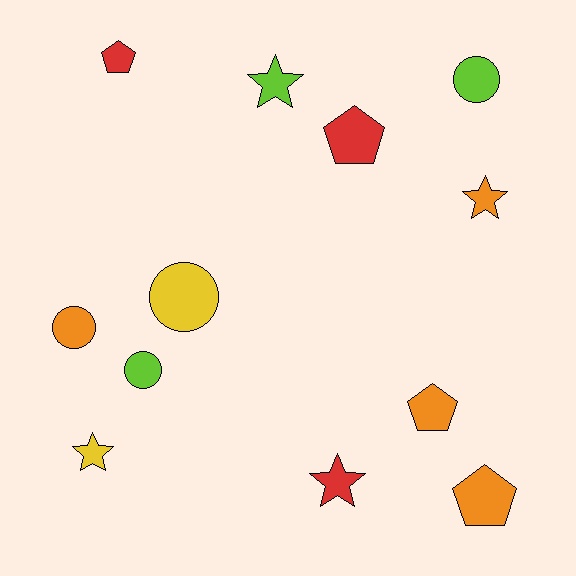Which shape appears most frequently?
Star, with 4 objects.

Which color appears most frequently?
Orange, with 4 objects.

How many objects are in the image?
There are 12 objects.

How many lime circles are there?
There are 2 lime circles.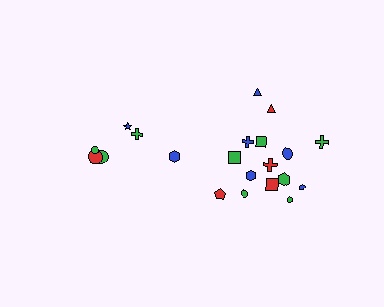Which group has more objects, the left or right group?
The right group.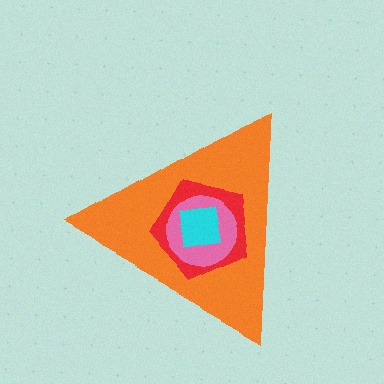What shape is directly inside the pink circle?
The cyan square.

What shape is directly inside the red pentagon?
The pink circle.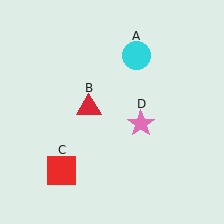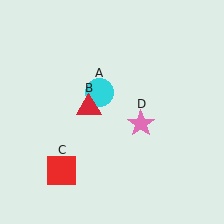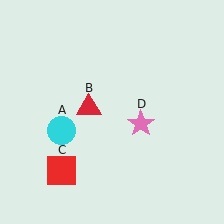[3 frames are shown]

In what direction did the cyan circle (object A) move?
The cyan circle (object A) moved down and to the left.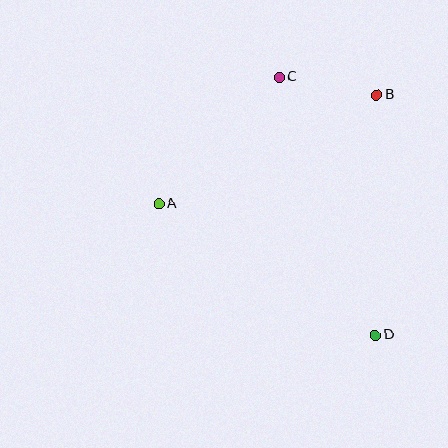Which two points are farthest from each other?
Points C and D are farthest from each other.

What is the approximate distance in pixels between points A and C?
The distance between A and C is approximately 175 pixels.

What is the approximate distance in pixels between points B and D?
The distance between B and D is approximately 240 pixels.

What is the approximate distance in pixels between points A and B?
The distance between A and B is approximately 244 pixels.